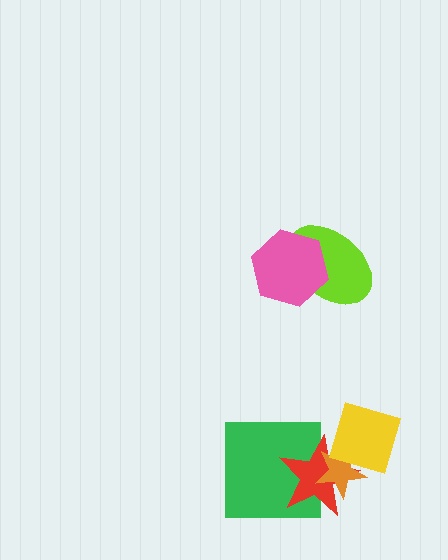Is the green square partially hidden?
Yes, it is partially covered by another shape.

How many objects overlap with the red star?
3 objects overlap with the red star.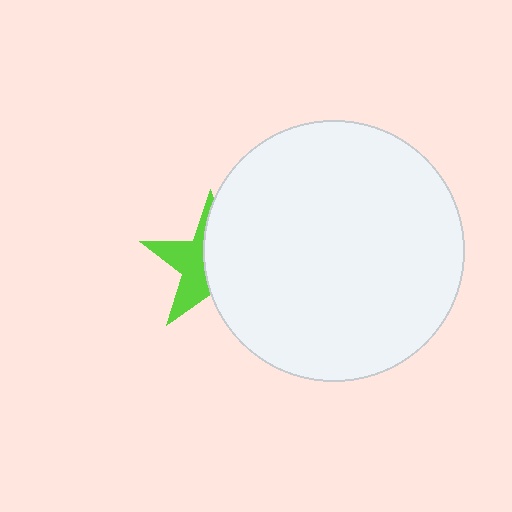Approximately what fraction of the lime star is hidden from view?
Roughly 57% of the lime star is hidden behind the white circle.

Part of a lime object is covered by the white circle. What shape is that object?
It is a star.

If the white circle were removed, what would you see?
You would see the complete lime star.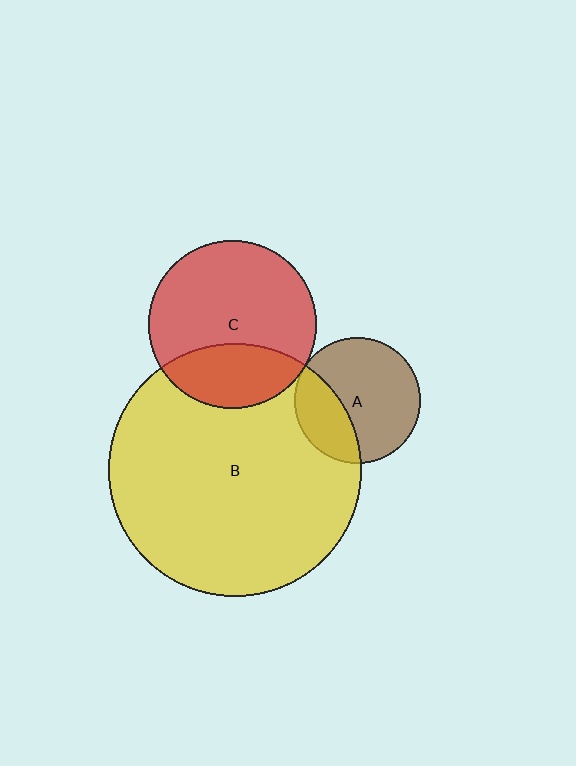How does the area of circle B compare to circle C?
Approximately 2.3 times.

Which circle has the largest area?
Circle B (yellow).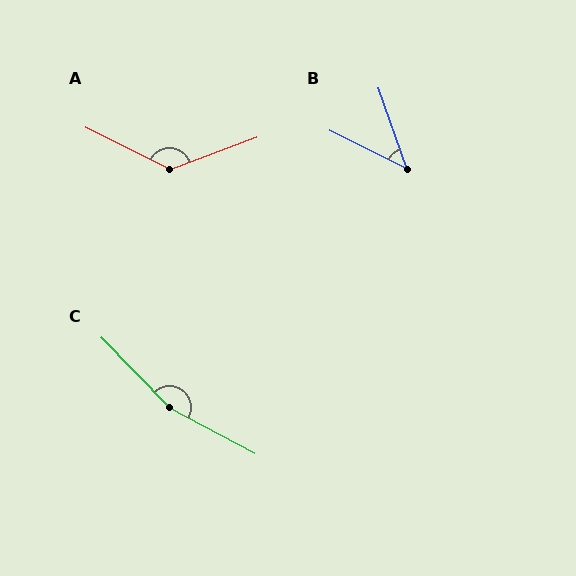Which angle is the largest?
C, at approximately 162 degrees.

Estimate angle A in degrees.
Approximately 133 degrees.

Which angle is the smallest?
B, at approximately 44 degrees.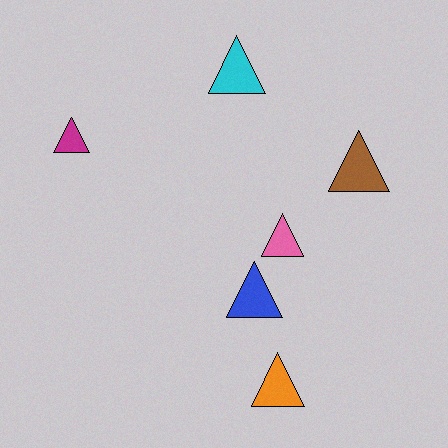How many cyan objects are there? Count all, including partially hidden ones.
There is 1 cyan object.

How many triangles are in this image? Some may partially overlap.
There are 6 triangles.